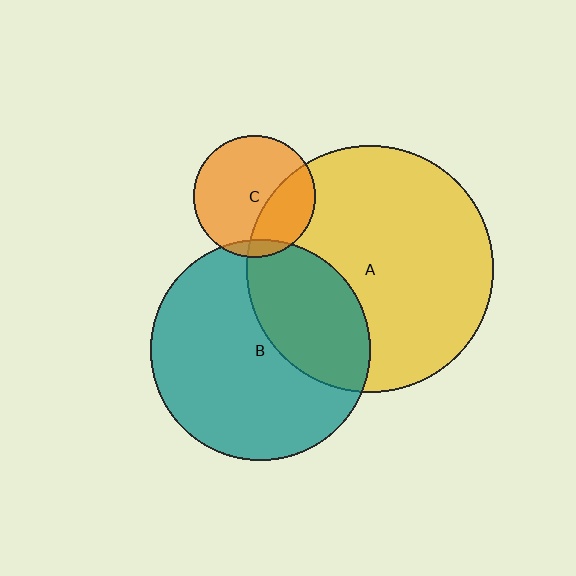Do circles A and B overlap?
Yes.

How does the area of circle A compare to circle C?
Approximately 4.1 times.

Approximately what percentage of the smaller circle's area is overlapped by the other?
Approximately 35%.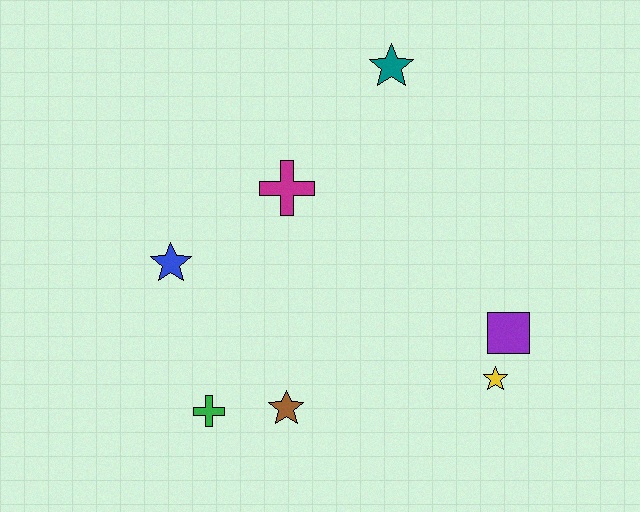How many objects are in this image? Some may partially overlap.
There are 7 objects.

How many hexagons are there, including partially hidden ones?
There are no hexagons.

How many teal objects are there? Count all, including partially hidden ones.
There is 1 teal object.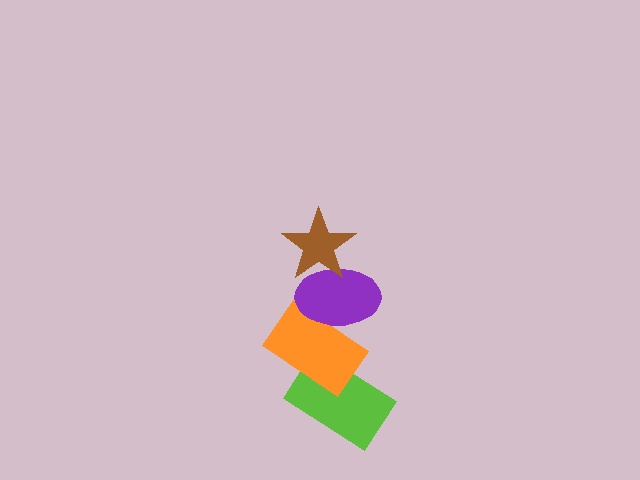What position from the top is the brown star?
The brown star is 1st from the top.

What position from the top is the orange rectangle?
The orange rectangle is 3rd from the top.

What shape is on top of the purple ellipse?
The brown star is on top of the purple ellipse.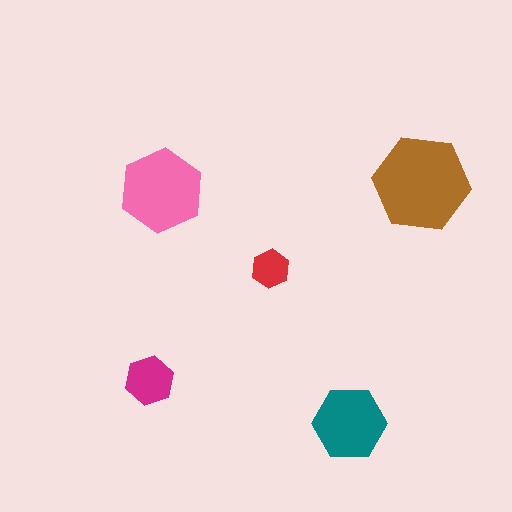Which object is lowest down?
The teal hexagon is bottommost.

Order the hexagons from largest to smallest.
the brown one, the pink one, the teal one, the magenta one, the red one.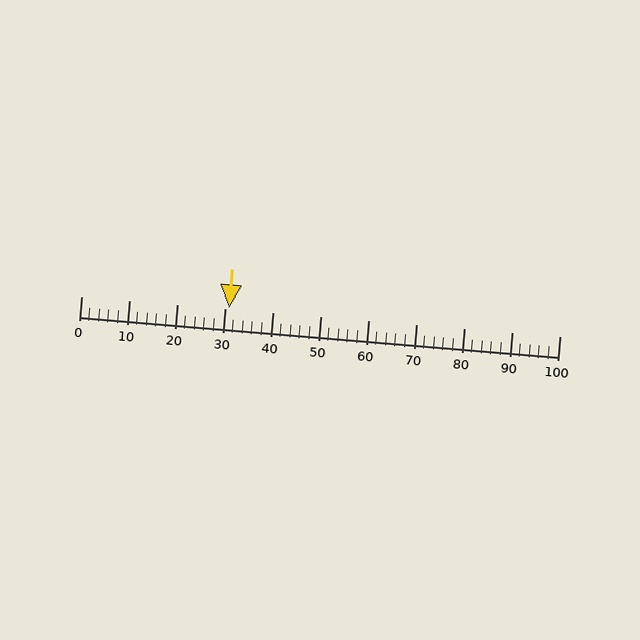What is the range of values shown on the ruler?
The ruler shows values from 0 to 100.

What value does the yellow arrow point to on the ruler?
The yellow arrow points to approximately 31.